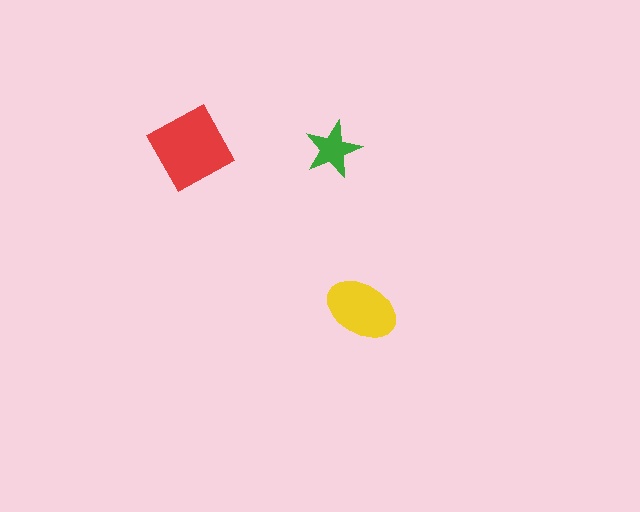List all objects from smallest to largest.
The green star, the yellow ellipse, the red square.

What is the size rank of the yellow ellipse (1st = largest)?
2nd.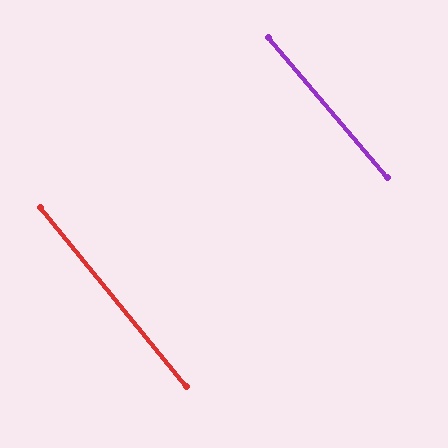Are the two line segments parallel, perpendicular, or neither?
Parallel — their directions differ by only 1.5°.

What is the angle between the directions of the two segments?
Approximately 1 degree.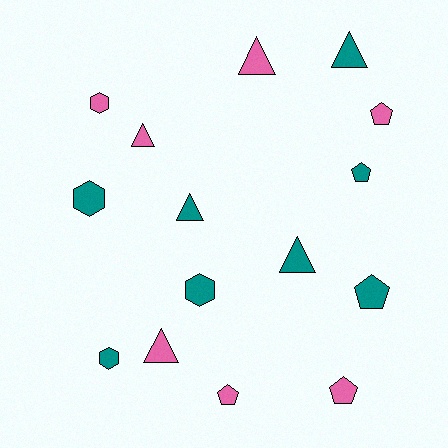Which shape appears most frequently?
Triangle, with 6 objects.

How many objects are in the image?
There are 15 objects.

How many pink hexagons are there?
There is 1 pink hexagon.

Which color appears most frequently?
Teal, with 8 objects.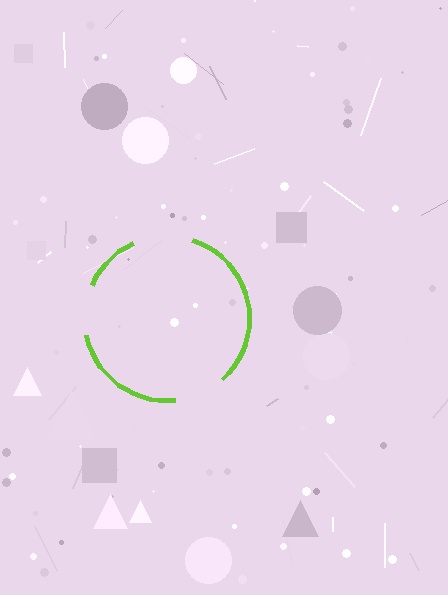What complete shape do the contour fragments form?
The contour fragments form a circle.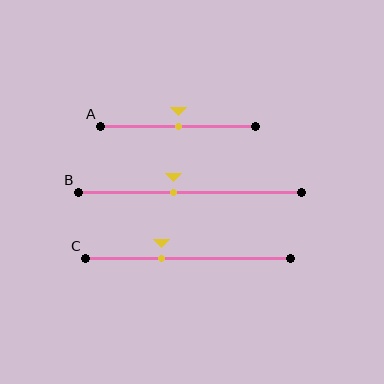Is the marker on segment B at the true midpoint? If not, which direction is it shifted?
No, the marker on segment B is shifted to the left by about 7% of the segment length.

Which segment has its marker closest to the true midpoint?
Segment A has its marker closest to the true midpoint.